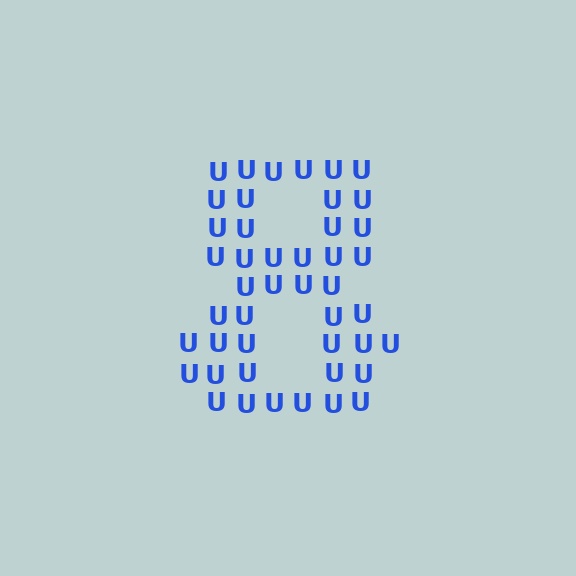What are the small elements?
The small elements are letter U's.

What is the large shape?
The large shape is the digit 8.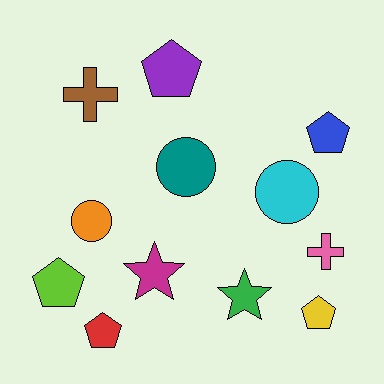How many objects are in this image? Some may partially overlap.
There are 12 objects.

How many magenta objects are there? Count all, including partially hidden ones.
There is 1 magenta object.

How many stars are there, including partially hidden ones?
There are 2 stars.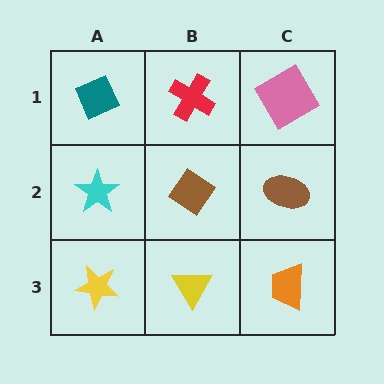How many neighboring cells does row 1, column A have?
2.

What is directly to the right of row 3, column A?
A yellow triangle.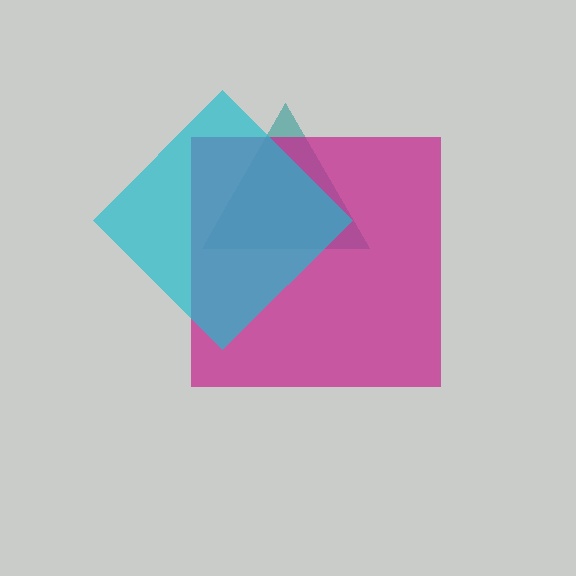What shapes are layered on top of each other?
The layered shapes are: a teal triangle, a magenta square, a cyan diamond.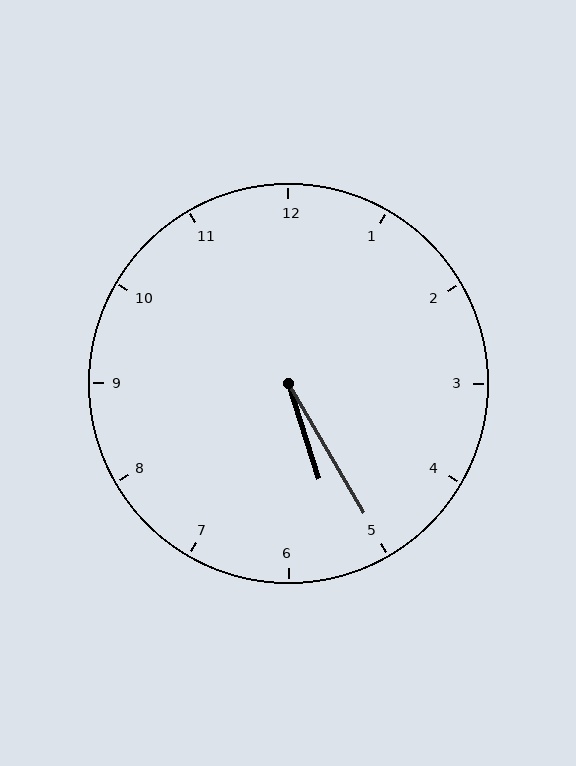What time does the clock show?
5:25.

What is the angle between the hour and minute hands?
Approximately 12 degrees.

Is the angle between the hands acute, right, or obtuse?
It is acute.